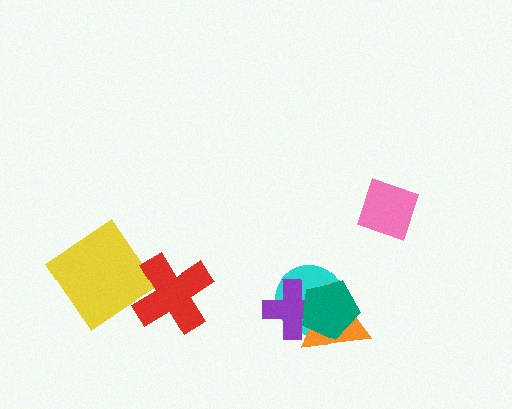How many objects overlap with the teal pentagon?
3 objects overlap with the teal pentagon.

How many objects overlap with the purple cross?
3 objects overlap with the purple cross.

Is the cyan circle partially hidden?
Yes, it is partially covered by another shape.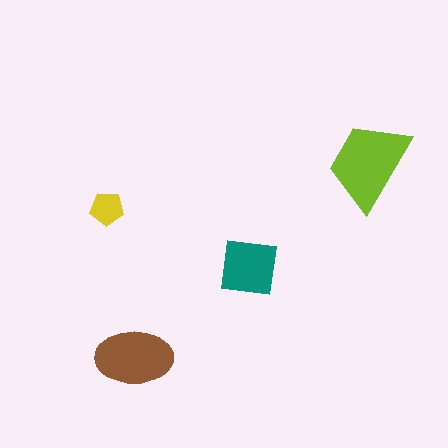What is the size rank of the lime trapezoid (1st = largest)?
1st.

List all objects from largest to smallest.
The lime trapezoid, the brown ellipse, the teal square, the yellow pentagon.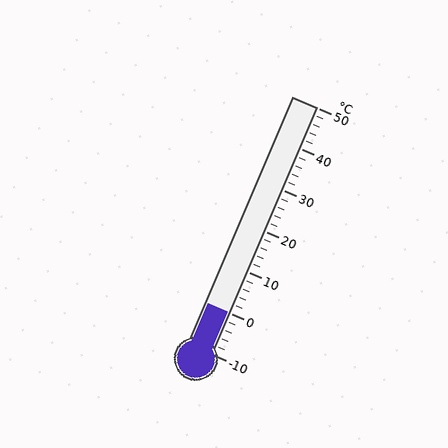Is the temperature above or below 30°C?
The temperature is below 30°C.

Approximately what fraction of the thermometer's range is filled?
The thermometer is filled to approximately 15% of its range.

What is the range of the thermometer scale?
The thermometer scale ranges from -10°C to 50°C.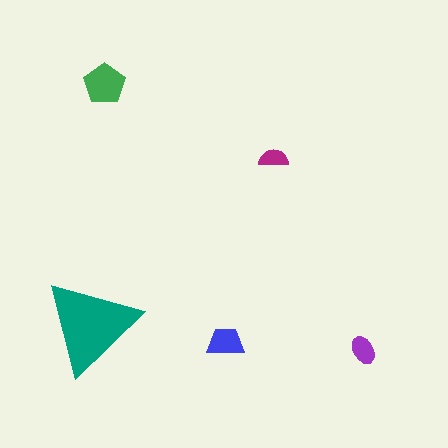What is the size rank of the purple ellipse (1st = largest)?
4th.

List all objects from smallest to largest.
The magenta semicircle, the purple ellipse, the blue trapezoid, the green pentagon, the teal triangle.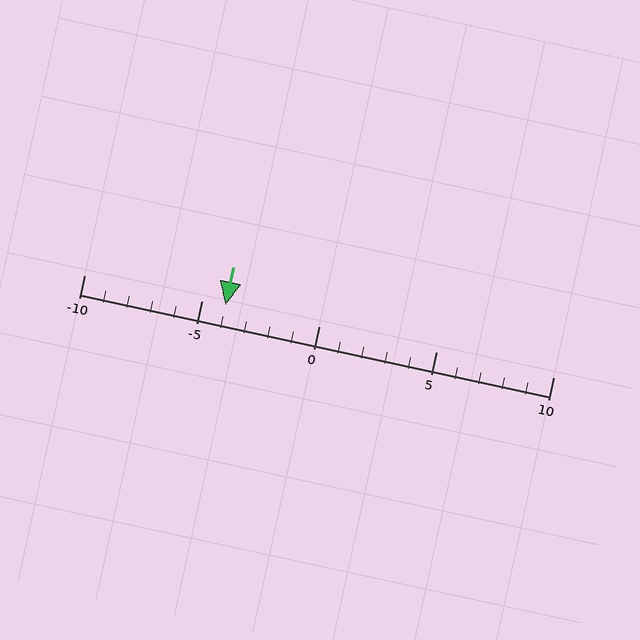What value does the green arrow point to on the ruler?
The green arrow points to approximately -4.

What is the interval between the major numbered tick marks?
The major tick marks are spaced 5 units apart.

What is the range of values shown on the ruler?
The ruler shows values from -10 to 10.